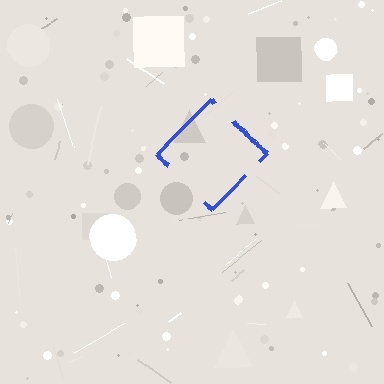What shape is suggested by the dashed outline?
The dashed outline suggests a diamond.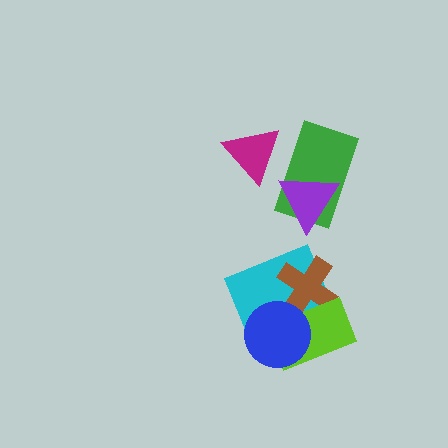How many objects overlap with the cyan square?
3 objects overlap with the cyan square.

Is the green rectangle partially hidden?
Yes, it is partially covered by another shape.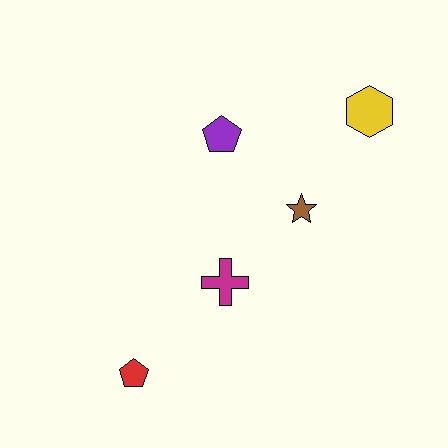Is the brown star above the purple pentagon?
No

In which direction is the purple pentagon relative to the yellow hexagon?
The purple pentagon is to the left of the yellow hexagon.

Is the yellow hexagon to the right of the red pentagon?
Yes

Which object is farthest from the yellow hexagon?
The red pentagon is farthest from the yellow hexagon.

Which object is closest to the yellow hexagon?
The brown star is closest to the yellow hexagon.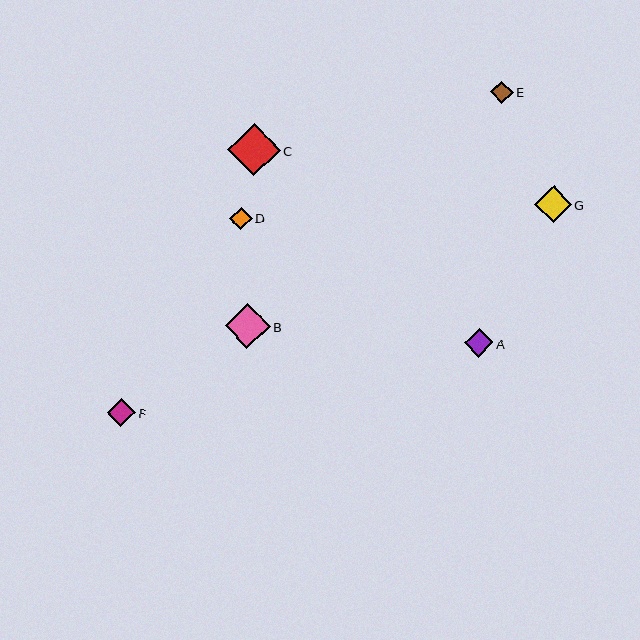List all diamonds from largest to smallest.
From largest to smallest: C, B, G, A, F, D, E.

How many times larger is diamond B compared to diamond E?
Diamond B is approximately 2.0 times the size of diamond E.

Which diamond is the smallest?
Diamond E is the smallest with a size of approximately 22 pixels.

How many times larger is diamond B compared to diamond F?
Diamond B is approximately 1.6 times the size of diamond F.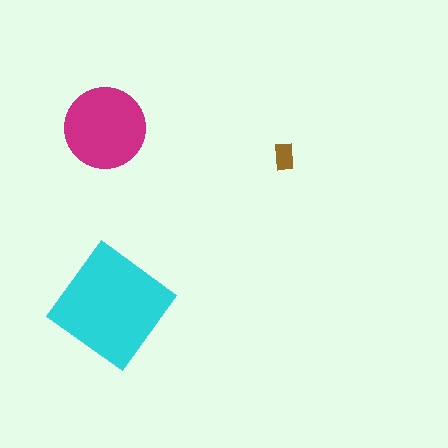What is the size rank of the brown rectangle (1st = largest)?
3rd.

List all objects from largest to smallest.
The cyan diamond, the magenta circle, the brown rectangle.